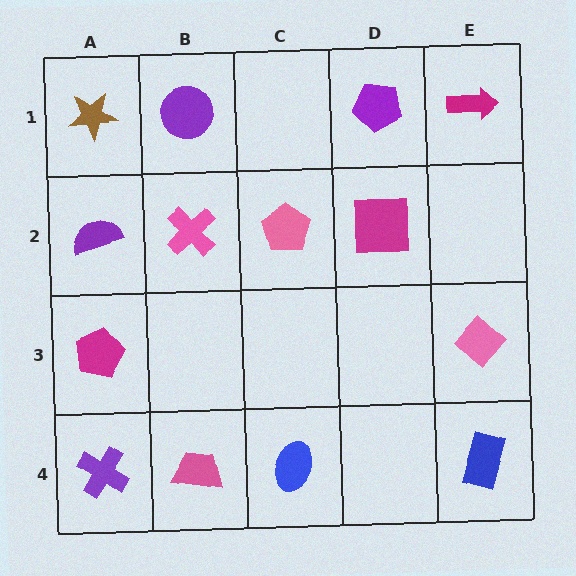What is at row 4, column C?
A blue ellipse.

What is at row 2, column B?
A pink cross.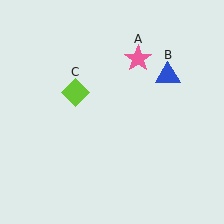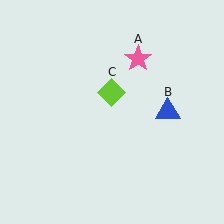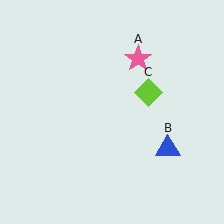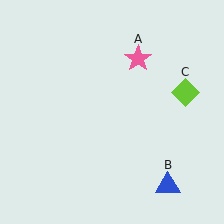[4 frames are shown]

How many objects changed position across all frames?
2 objects changed position: blue triangle (object B), lime diamond (object C).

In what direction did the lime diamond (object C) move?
The lime diamond (object C) moved right.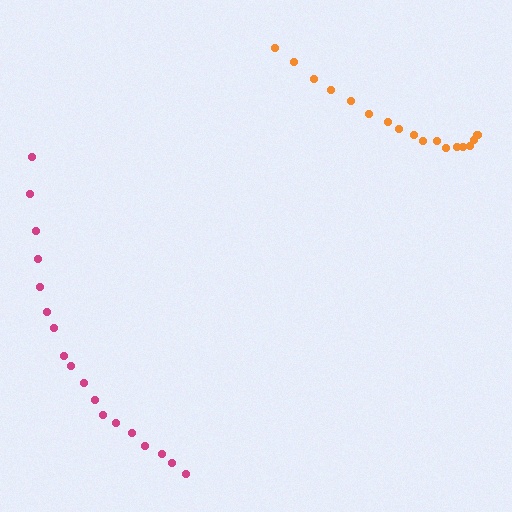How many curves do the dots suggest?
There are 2 distinct paths.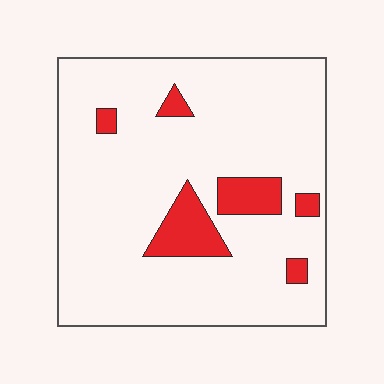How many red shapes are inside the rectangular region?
6.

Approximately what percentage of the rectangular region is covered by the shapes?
Approximately 10%.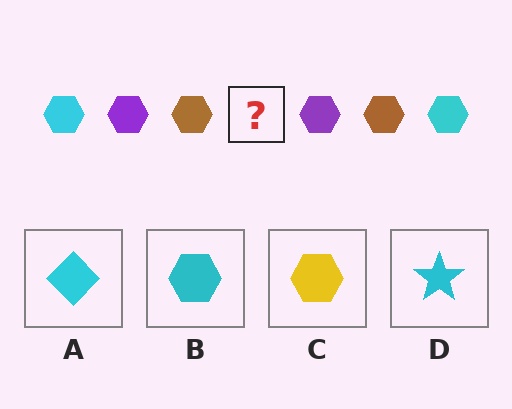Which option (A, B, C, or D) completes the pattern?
B.